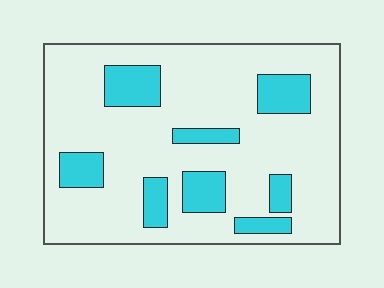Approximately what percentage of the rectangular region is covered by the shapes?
Approximately 20%.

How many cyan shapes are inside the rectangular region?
8.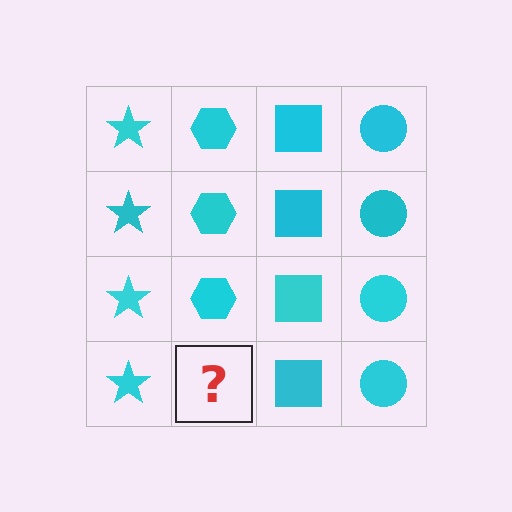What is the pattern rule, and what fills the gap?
The rule is that each column has a consistent shape. The gap should be filled with a cyan hexagon.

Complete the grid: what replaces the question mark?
The question mark should be replaced with a cyan hexagon.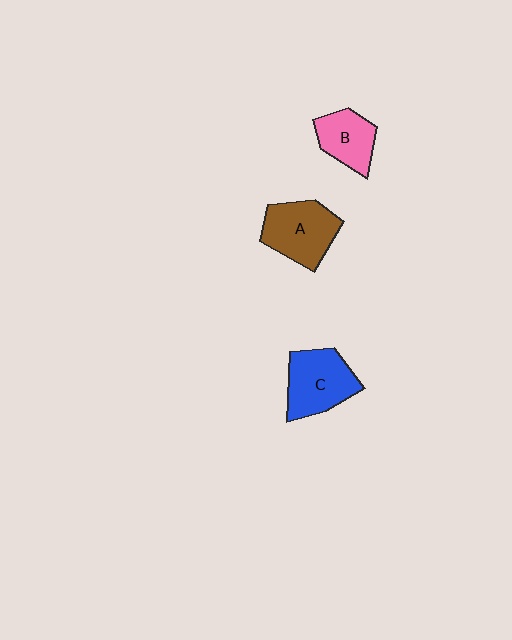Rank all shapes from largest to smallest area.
From largest to smallest: C (blue), A (brown), B (pink).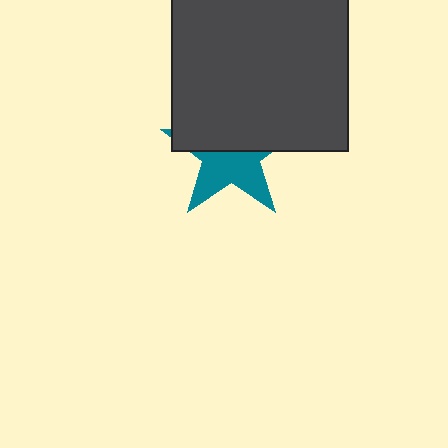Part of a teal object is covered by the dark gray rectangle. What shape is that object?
It is a star.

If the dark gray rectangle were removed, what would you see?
You would see the complete teal star.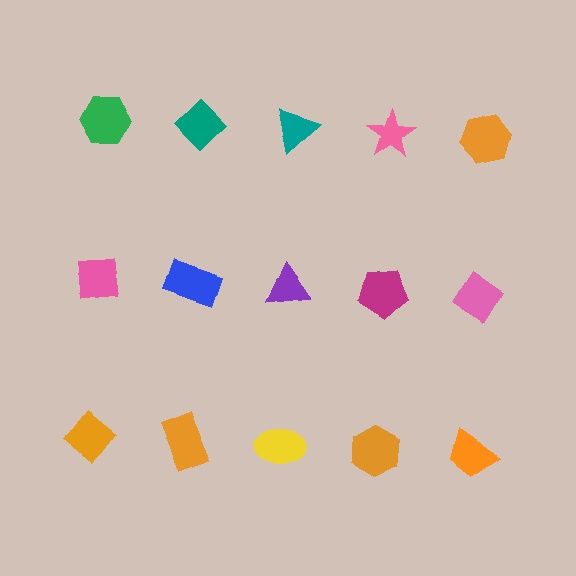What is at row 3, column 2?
An orange rectangle.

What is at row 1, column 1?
A green hexagon.